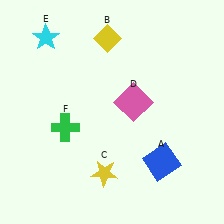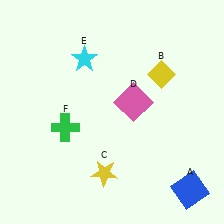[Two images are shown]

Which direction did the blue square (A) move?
The blue square (A) moved right.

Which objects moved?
The objects that moved are: the blue square (A), the yellow diamond (B), the cyan star (E).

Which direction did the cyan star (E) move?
The cyan star (E) moved right.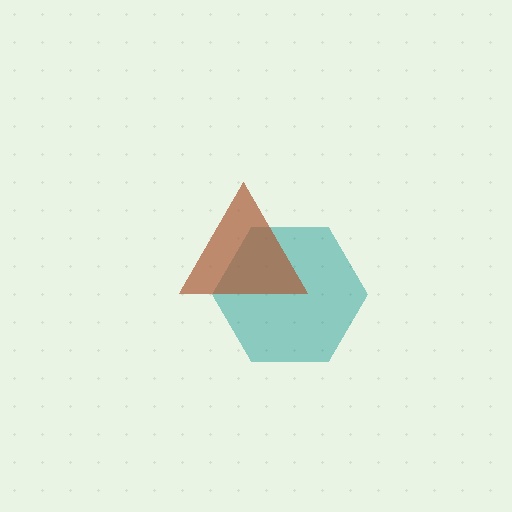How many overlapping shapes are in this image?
There are 2 overlapping shapes in the image.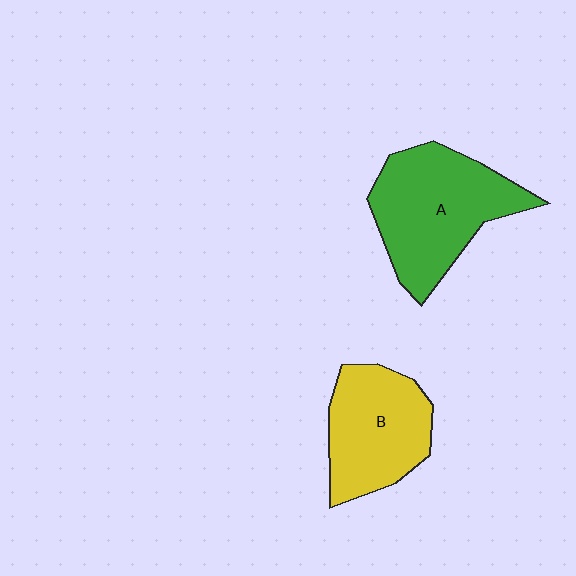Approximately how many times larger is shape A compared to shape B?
Approximately 1.3 times.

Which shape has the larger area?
Shape A (green).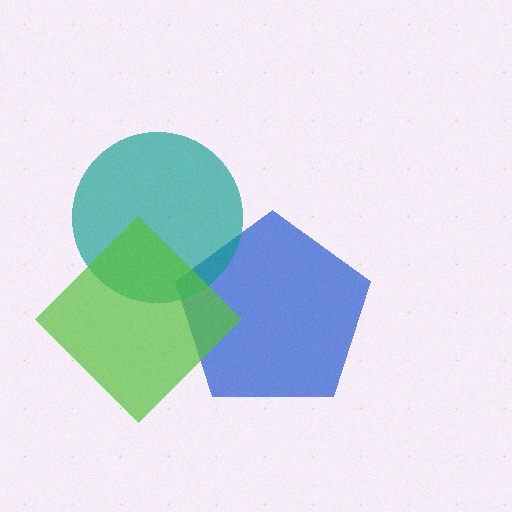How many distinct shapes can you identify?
There are 3 distinct shapes: a blue pentagon, a teal circle, a lime diamond.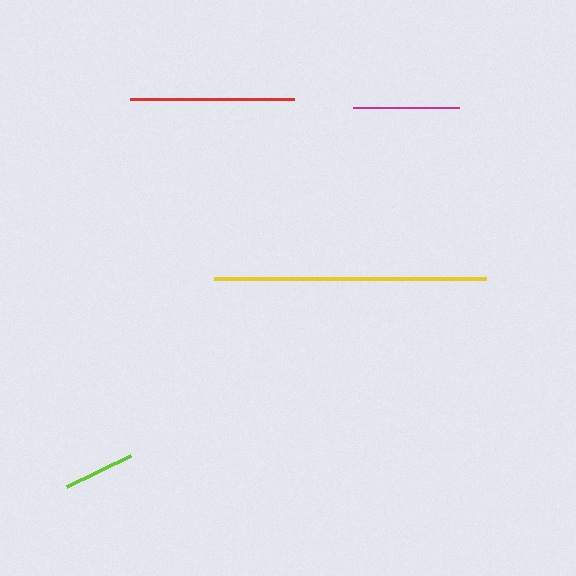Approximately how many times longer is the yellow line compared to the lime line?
The yellow line is approximately 3.8 times the length of the lime line.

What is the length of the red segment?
The red segment is approximately 164 pixels long.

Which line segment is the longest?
The yellow line is the longest at approximately 272 pixels.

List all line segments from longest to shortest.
From longest to shortest: yellow, red, magenta, lime.